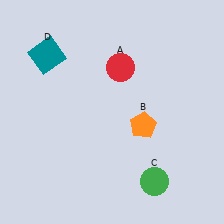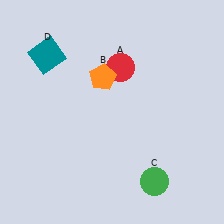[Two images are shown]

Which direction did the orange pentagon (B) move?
The orange pentagon (B) moved up.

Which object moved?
The orange pentagon (B) moved up.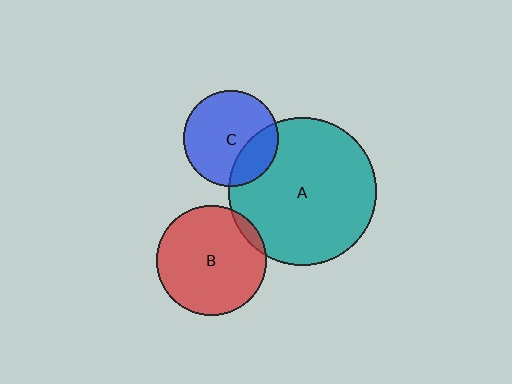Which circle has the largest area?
Circle A (teal).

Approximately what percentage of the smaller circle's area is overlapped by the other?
Approximately 5%.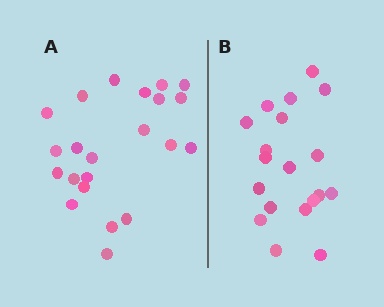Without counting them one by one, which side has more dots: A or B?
Region A (the left region) has more dots.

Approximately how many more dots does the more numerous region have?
Region A has just a few more — roughly 2 or 3 more dots than region B.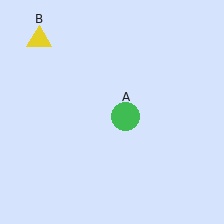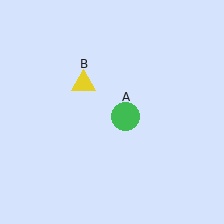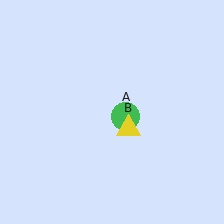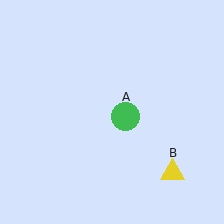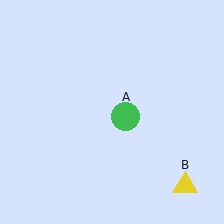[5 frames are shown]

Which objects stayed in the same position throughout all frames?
Green circle (object A) remained stationary.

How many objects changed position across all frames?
1 object changed position: yellow triangle (object B).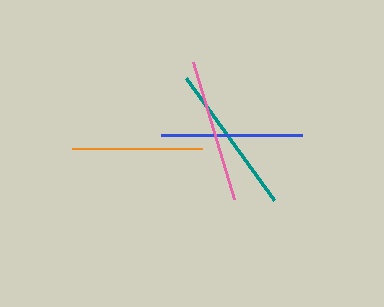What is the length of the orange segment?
The orange segment is approximately 131 pixels long.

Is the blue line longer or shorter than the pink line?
The pink line is longer than the blue line.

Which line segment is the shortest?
The orange line is the shortest at approximately 131 pixels.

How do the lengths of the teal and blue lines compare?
The teal and blue lines are approximately the same length.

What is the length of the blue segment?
The blue segment is approximately 141 pixels long.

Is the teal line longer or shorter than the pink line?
The teal line is longer than the pink line.